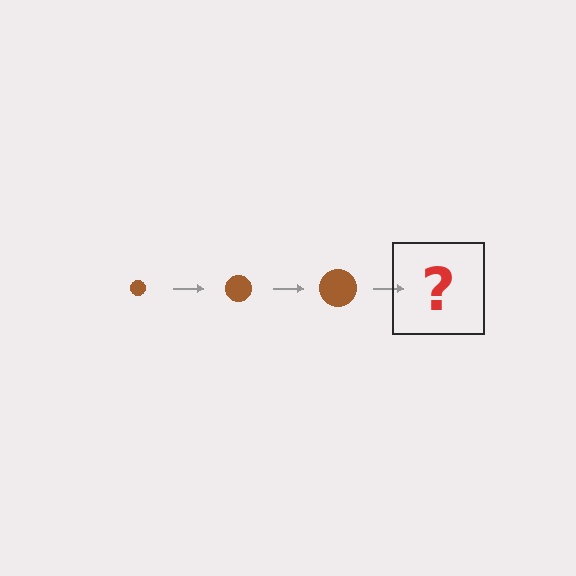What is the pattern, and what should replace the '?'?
The pattern is that the circle gets progressively larger each step. The '?' should be a brown circle, larger than the previous one.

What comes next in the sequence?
The next element should be a brown circle, larger than the previous one.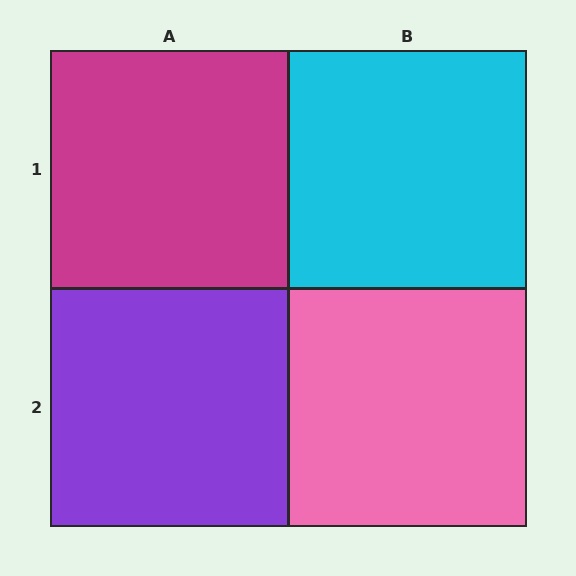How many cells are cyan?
1 cell is cyan.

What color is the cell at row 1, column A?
Magenta.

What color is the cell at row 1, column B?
Cyan.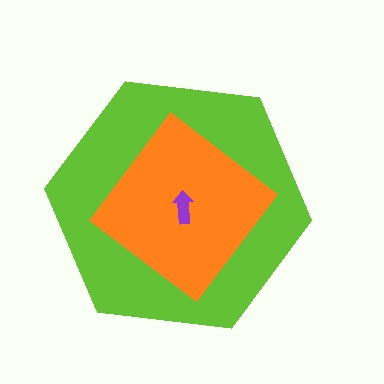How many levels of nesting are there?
3.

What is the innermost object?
The purple arrow.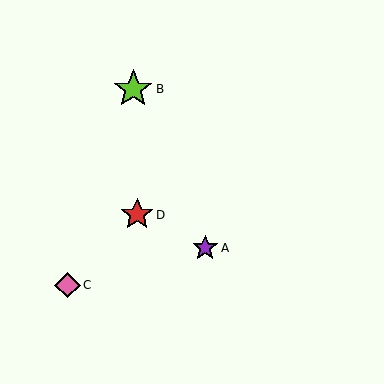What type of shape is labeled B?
Shape B is a lime star.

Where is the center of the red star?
The center of the red star is at (137, 215).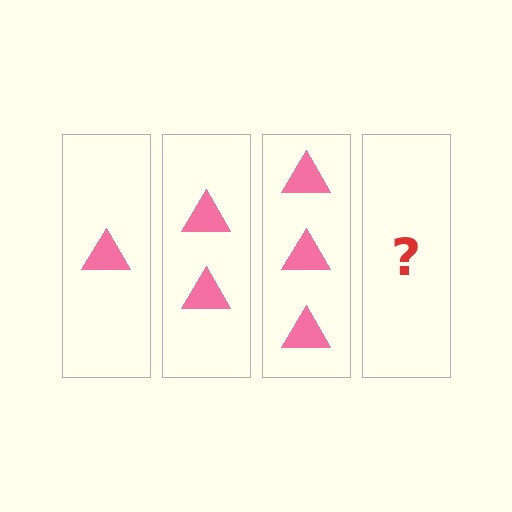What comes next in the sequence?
The next element should be 4 triangles.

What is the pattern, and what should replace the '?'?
The pattern is that each step adds one more triangle. The '?' should be 4 triangles.